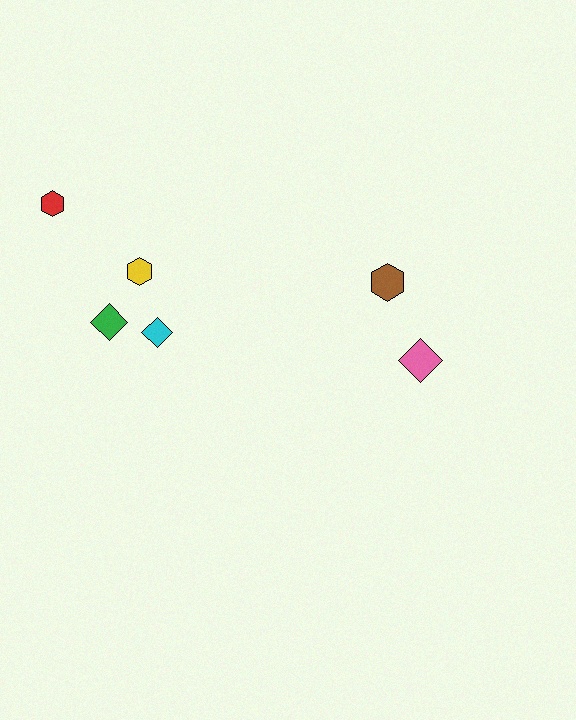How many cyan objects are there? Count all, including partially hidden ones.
There is 1 cyan object.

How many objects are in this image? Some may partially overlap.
There are 6 objects.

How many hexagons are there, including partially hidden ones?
There are 3 hexagons.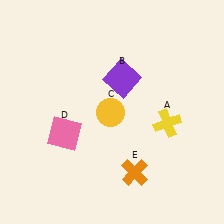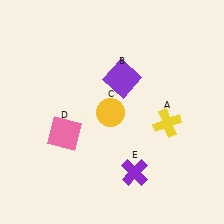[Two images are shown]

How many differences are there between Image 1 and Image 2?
There is 1 difference between the two images.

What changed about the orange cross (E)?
In Image 1, E is orange. In Image 2, it changed to purple.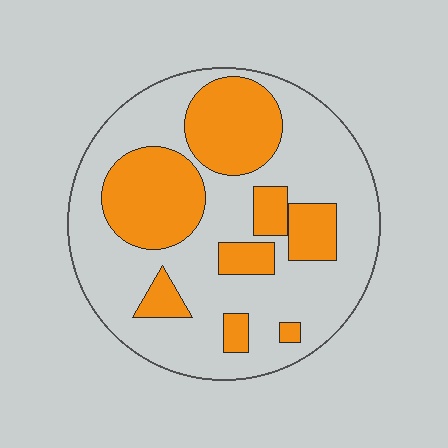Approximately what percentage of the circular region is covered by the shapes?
Approximately 35%.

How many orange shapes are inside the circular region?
8.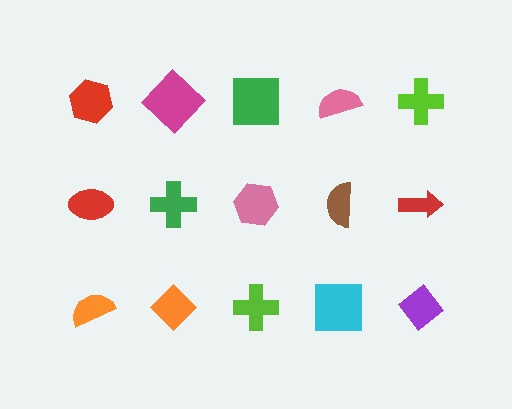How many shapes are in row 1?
5 shapes.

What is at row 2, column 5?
A red arrow.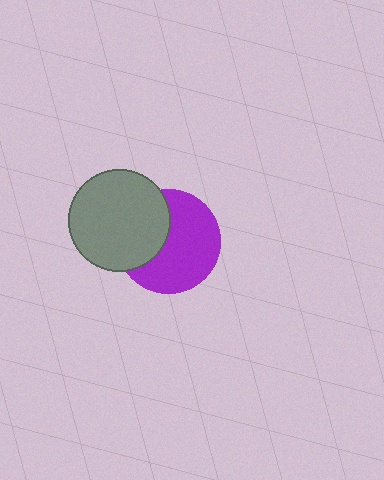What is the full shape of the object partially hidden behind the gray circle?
The partially hidden object is a purple circle.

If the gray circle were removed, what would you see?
You would see the complete purple circle.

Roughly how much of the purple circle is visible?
About half of it is visible (roughly 63%).